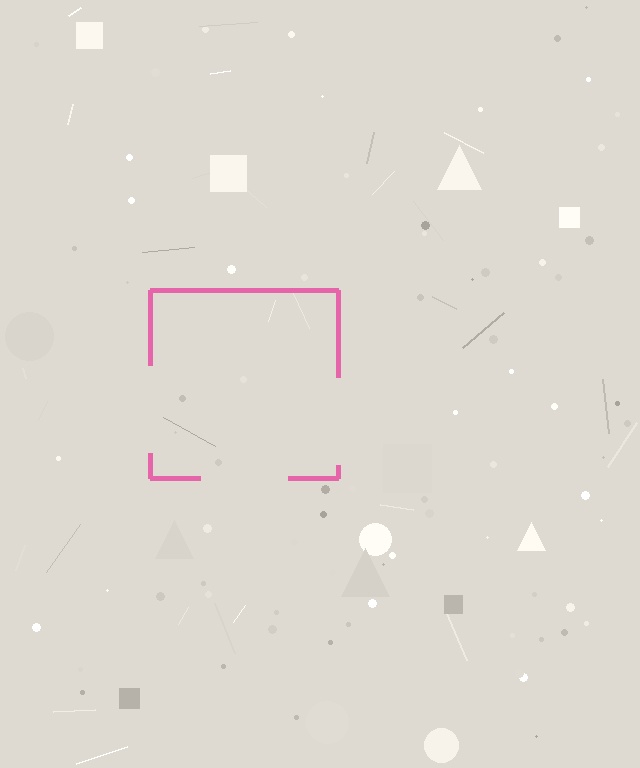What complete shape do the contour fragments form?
The contour fragments form a square.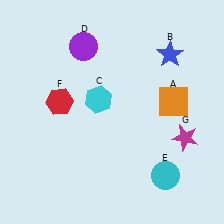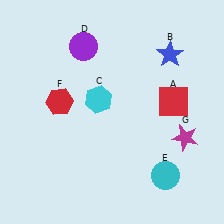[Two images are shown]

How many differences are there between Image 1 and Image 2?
There is 1 difference between the two images.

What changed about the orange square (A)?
In Image 1, A is orange. In Image 2, it changed to red.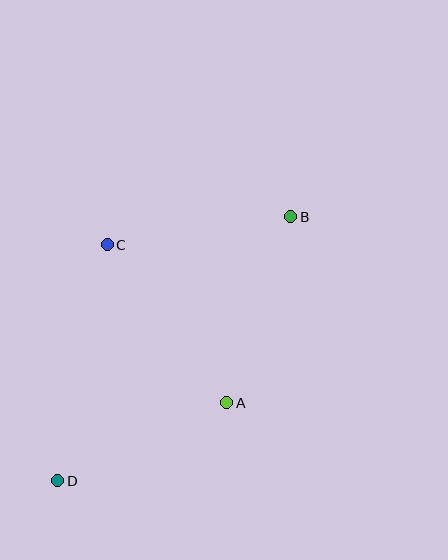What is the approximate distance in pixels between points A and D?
The distance between A and D is approximately 186 pixels.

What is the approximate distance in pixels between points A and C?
The distance between A and C is approximately 198 pixels.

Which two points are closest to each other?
Points B and C are closest to each other.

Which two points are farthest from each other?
Points B and D are farthest from each other.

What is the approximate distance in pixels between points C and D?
The distance between C and D is approximately 241 pixels.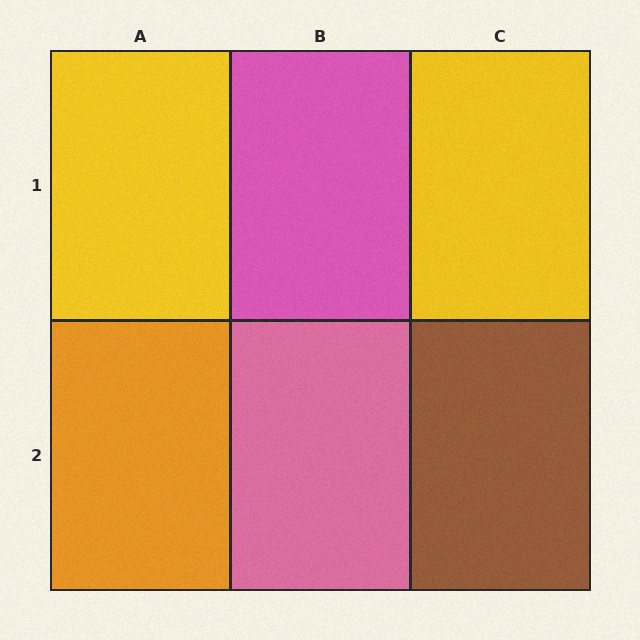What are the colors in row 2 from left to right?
Orange, pink, brown.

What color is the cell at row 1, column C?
Yellow.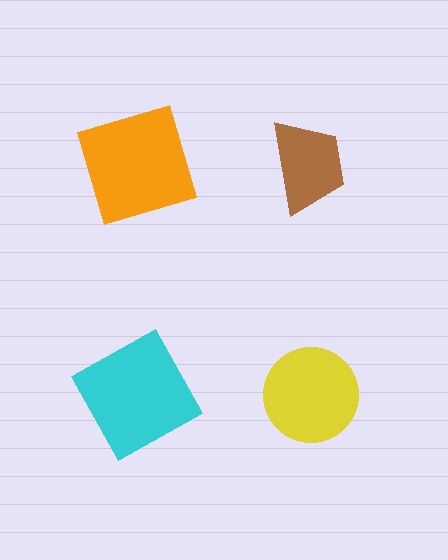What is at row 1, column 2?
A brown trapezoid.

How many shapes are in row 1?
2 shapes.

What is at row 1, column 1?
An orange square.